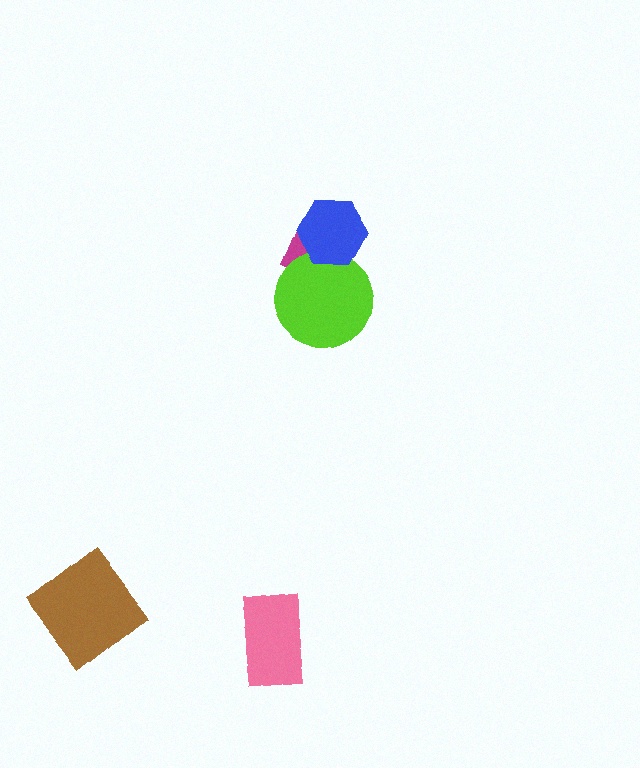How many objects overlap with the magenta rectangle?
2 objects overlap with the magenta rectangle.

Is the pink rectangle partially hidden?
No, no other shape covers it.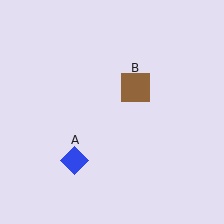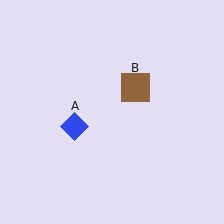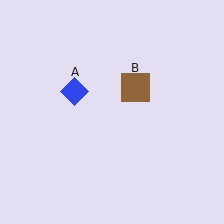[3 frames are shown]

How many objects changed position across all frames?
1 object changed position: blue diamond (object A).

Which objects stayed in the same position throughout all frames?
Brown square (object B) remained stationary.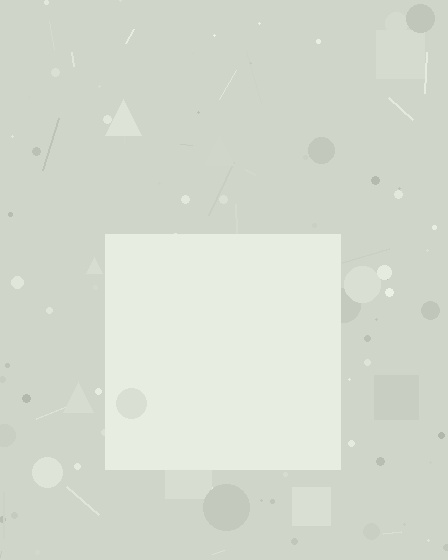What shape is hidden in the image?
A square is hidden in the image.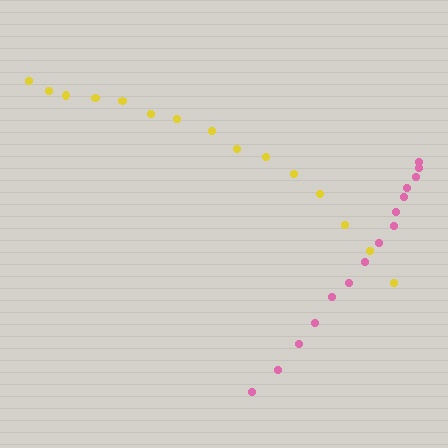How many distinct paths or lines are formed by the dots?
There are 2 distinct paths.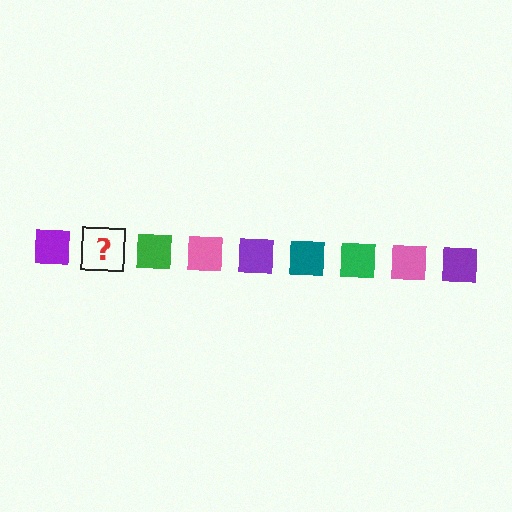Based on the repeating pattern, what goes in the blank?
The blank should be a teal square.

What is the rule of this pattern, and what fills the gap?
The rule is that the pattern cycles through purple, teal, green, pink squares. The gap should be filled with a teal square.